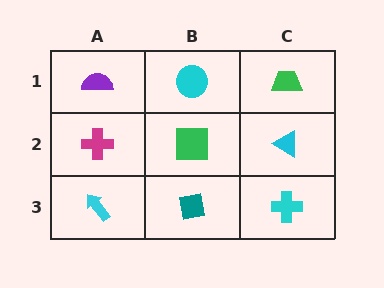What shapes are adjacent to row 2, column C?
A green trapezoid (row 1, column C), a cyan cross (row 3, column C), a green square (row 2, column B).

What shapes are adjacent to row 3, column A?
A magenta cross (row 2, column A), a teal square (row 3, column B).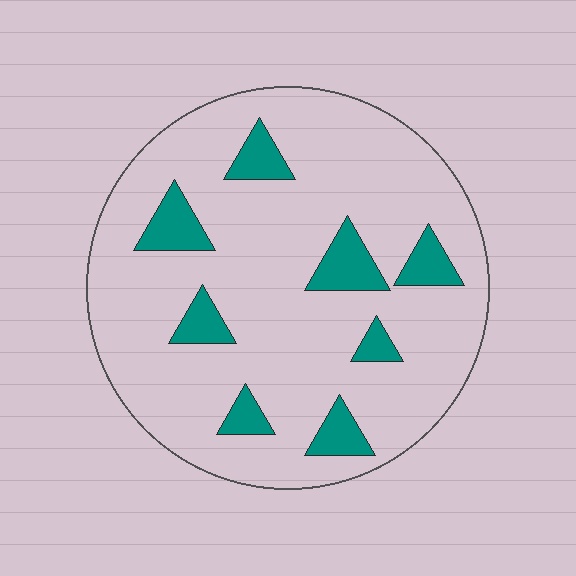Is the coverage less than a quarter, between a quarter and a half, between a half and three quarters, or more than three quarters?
Less than a quarter.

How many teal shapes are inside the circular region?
8.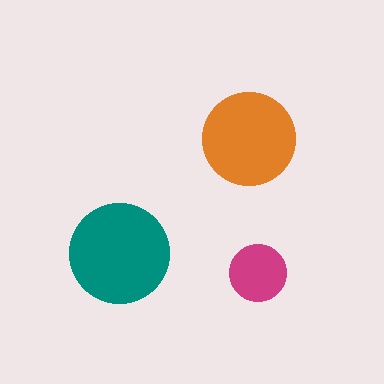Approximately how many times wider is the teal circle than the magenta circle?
About 2 times wider.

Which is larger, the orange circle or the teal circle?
The teal one.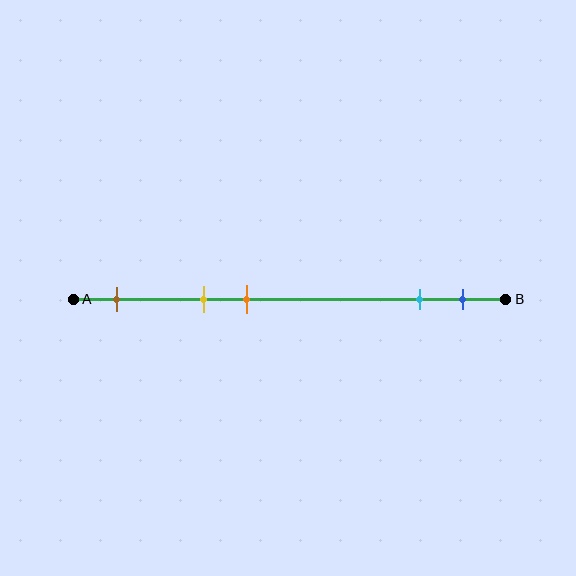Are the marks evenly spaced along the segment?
No, the marks are not evenly spaced.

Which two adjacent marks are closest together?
The cyan and blue marks are the closest adjacent pair.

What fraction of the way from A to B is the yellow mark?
The yellow mark is approximately 30% (0.3) of the way from A to B.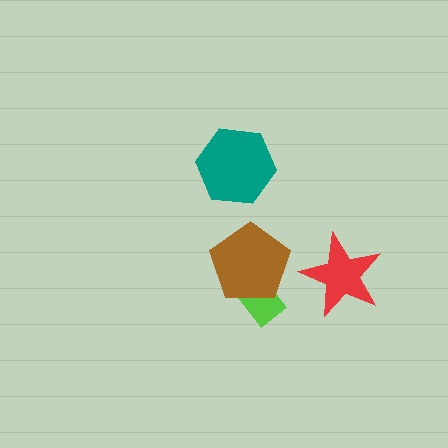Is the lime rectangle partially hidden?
Yes, it is partially covered by another shape.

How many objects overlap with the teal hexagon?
0 objects overlap with the teal hexagon.